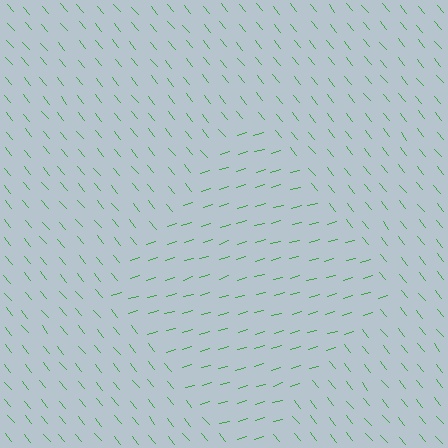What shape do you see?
I see a diamond.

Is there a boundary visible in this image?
Yes, there is a texture boundary formed by a change in line orientation.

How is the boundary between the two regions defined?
The boundary is defined purely by a change in line orientation (approximately 67 degrees difference). All lines are the same color and thickness.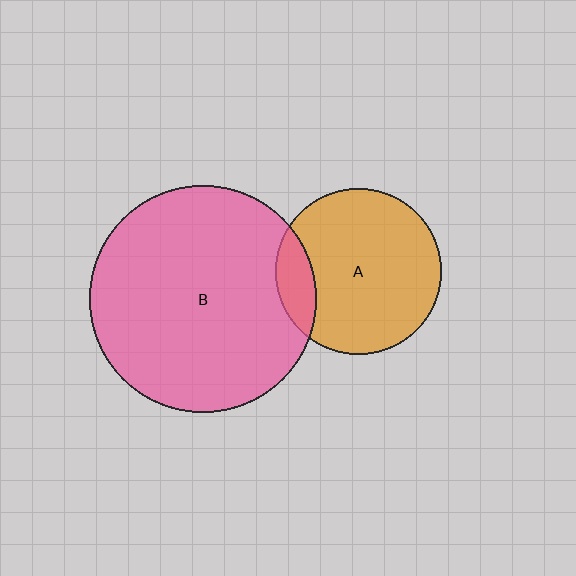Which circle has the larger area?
Circle B (pink).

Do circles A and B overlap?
Yes.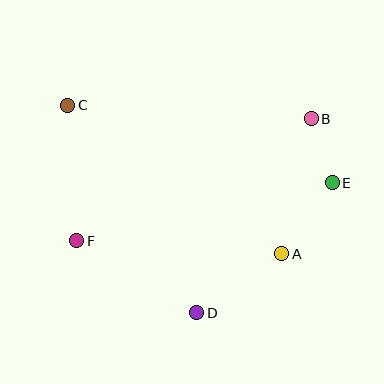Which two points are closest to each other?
Points B and E are closest to each other.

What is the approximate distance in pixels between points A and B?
The distance between A and B is approximately 138 pixels.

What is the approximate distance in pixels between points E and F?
The distance between E and F is approximately 262 pixels.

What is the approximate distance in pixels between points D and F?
The distance between D and F is approximately 140 pixels.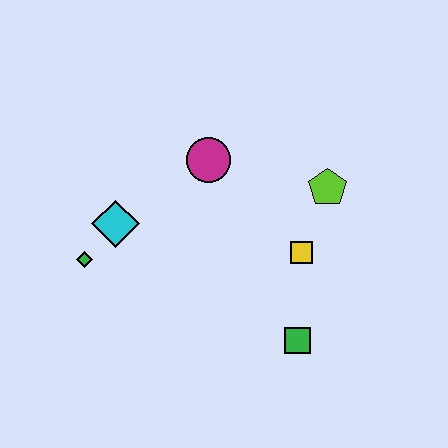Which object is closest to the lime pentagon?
The yellow square is closest to the lime pentagon.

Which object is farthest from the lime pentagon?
The green diamond is farthest from the lime pentagon.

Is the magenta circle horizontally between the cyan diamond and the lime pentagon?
Yes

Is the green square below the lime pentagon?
Yes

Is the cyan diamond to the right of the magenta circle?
No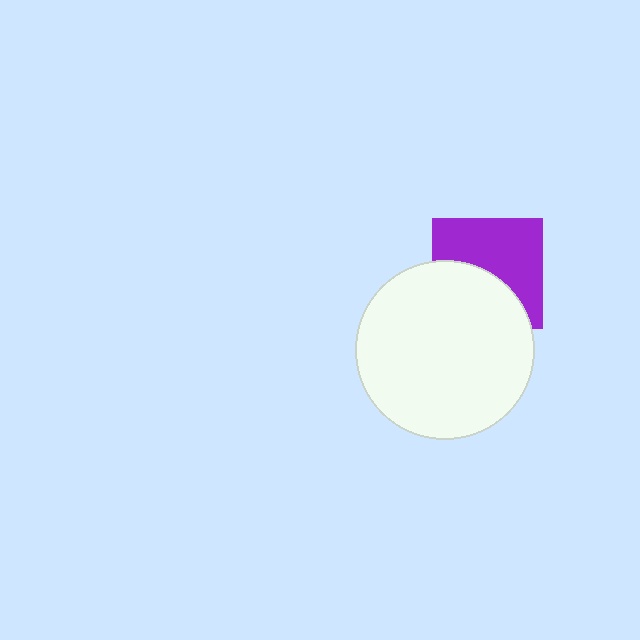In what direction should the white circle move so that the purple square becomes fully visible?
The white circle should move down. That is the shortest direction to clear the overlap and leave the purple square fully visible.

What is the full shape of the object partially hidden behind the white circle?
The partially hidden object is a purple square.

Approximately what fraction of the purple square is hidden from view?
Roughly 44% of the purple square is hidden behind the white circle.